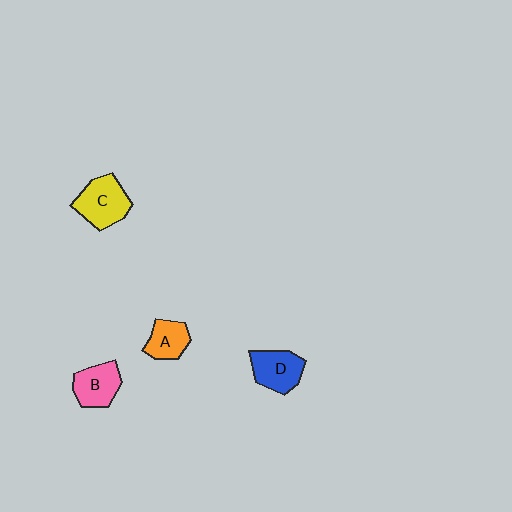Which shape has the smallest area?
Shape A (orange).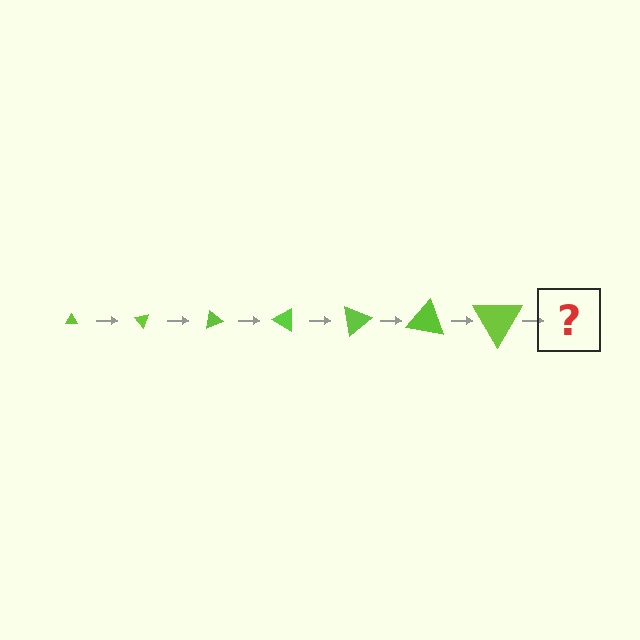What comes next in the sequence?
The next element should be a triangle, larger than the previous one and rotated 350 degrees from the start.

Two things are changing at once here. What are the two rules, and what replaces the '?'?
The two rules are that the triangle grows larger each step and it rotates 50 degrees each step. The '?' should be a triangle, larger than the previous one and rotated 350 degrees from the start.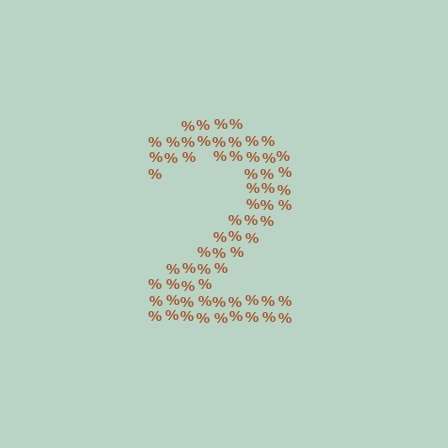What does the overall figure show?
The overall figure shows the digit 2.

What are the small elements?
The small elements are percent signs.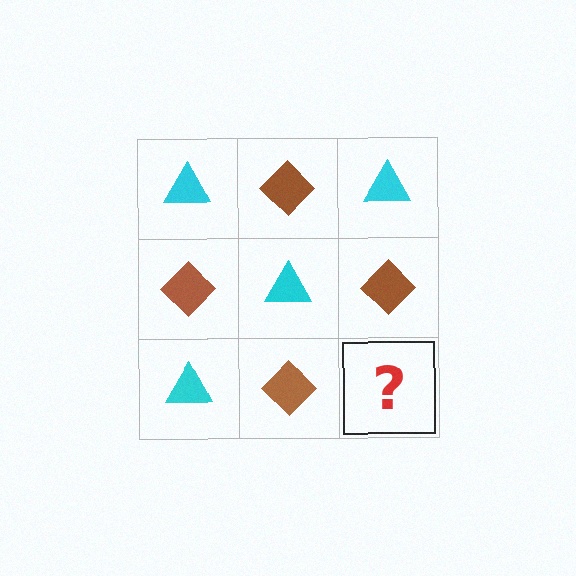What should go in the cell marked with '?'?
The missing cell should contain a cyan triangle.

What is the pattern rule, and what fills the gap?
The rule is that it alternates cyan triangle and brown diamond in a checkerboard pattern. The gap should be filled with a cyan triangle.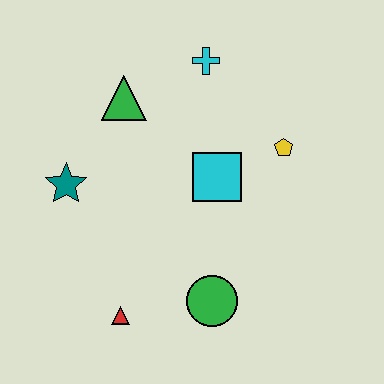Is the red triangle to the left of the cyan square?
Yes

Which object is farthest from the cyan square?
The red triangle is farthest from the cyan square.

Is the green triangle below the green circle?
No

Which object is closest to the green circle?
The red triangle is closest to the green circle.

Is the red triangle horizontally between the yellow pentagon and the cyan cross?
No